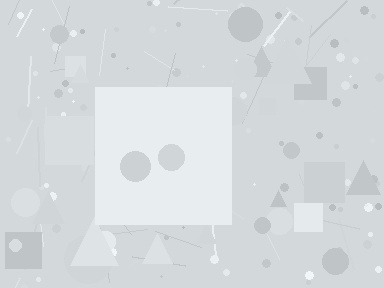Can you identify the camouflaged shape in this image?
The camouflaged shape is a square.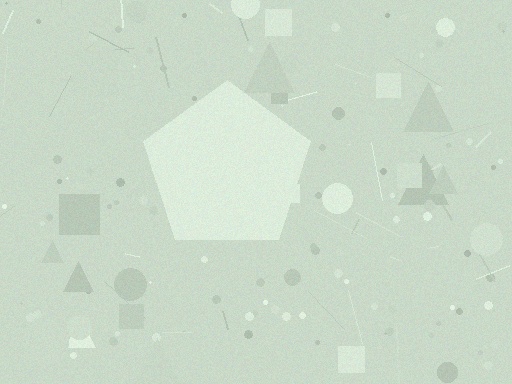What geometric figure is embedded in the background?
A pentagon is embedded in the background.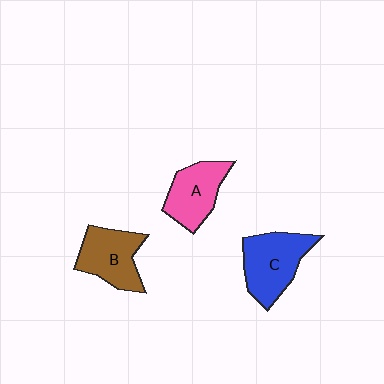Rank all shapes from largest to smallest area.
From largest to smallest: C (blue), B (brown), A (pink).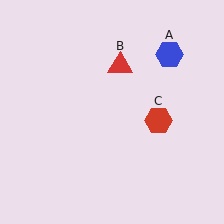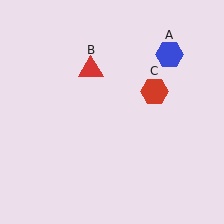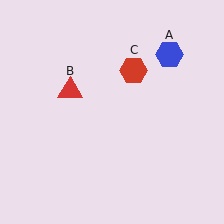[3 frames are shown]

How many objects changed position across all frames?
2 objects changed position: red triangle (object B), red hexagon (object C).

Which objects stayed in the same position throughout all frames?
Blue hexagon (object A) remained stationary.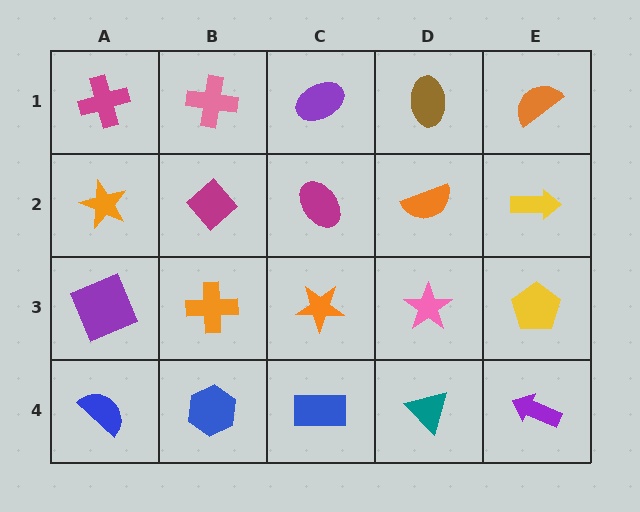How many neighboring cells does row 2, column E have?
3.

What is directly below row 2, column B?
An orange cross.